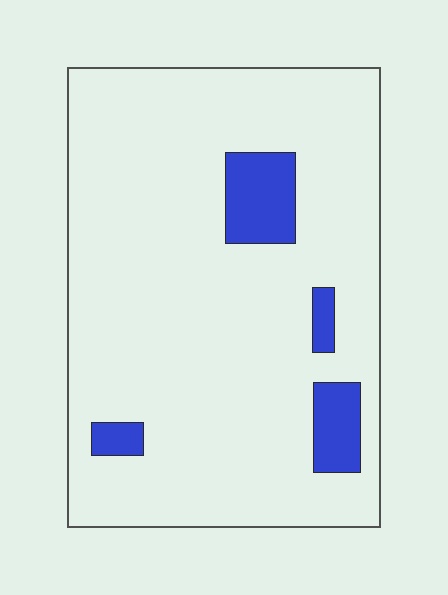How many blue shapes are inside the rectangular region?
4.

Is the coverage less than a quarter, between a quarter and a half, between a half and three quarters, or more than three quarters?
Less than a quarter.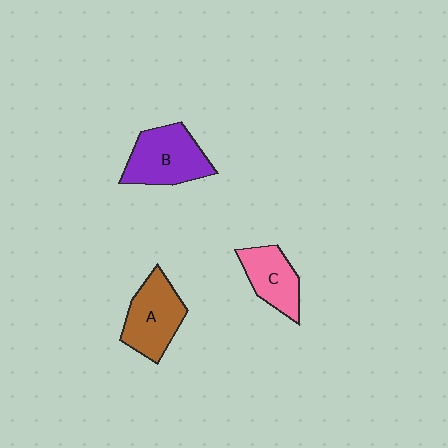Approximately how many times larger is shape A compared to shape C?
Approximately 1.3 times.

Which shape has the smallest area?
Shape C (pink).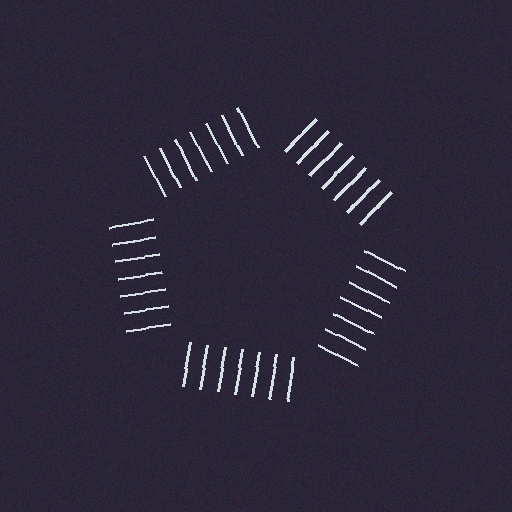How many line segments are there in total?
35 — 7 along each of the 5 edges.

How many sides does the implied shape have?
5 sides — the line-ends trace a pentagon.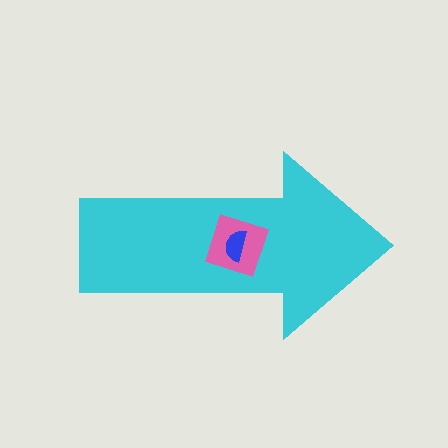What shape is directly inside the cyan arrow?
The pink square.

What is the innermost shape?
The blue semicircle.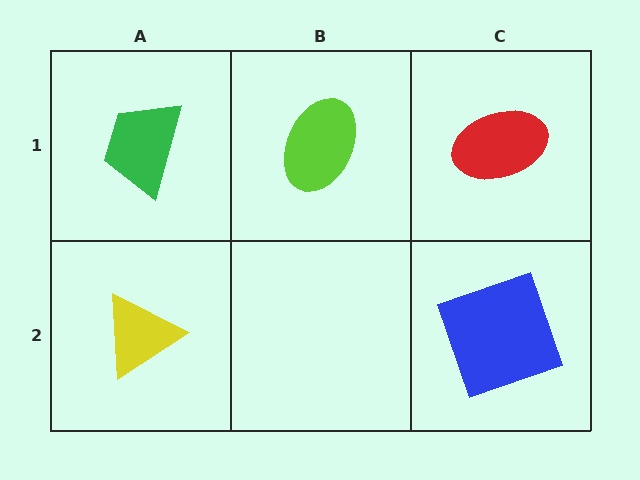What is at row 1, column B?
A lime ellipse.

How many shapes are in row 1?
3 shapes.